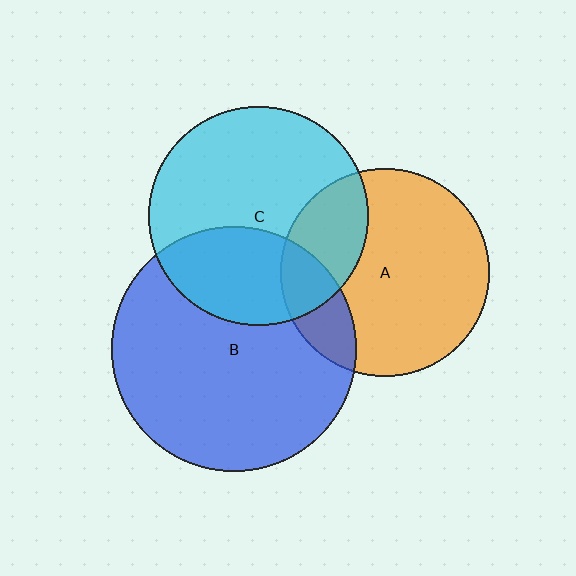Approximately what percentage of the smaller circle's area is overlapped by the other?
Approximately 25%.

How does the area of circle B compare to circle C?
Approximately 1.3 times.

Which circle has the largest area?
Circle B (blue).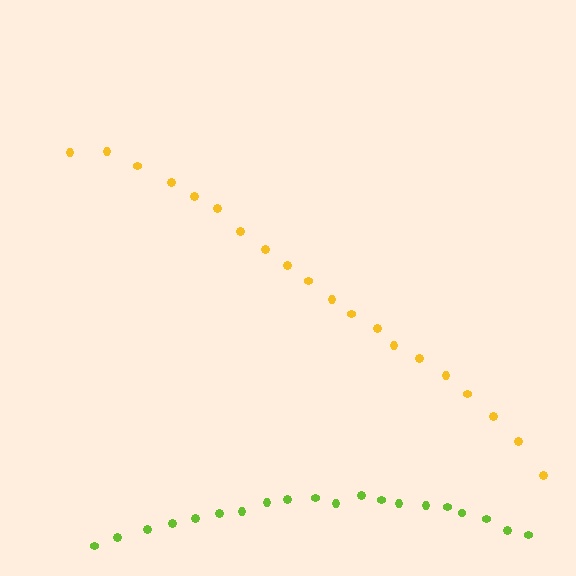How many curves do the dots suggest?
There are 2 distinct paths.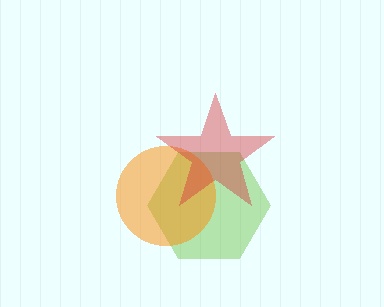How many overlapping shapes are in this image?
There are 3 overlapping shapes in the image.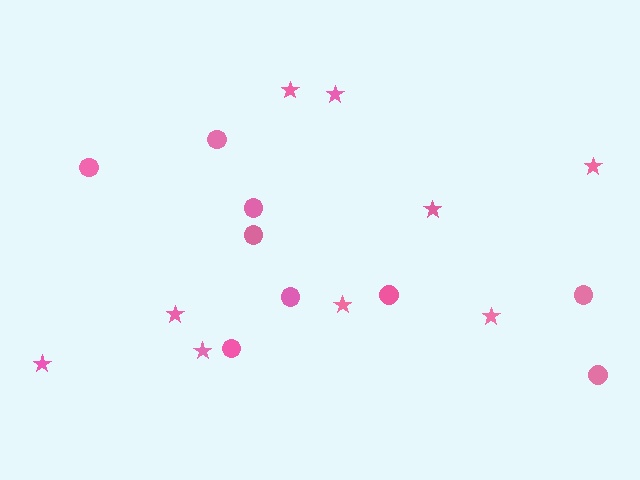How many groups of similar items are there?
There are 2 groups: one group of circles (9) and one group of stars (9).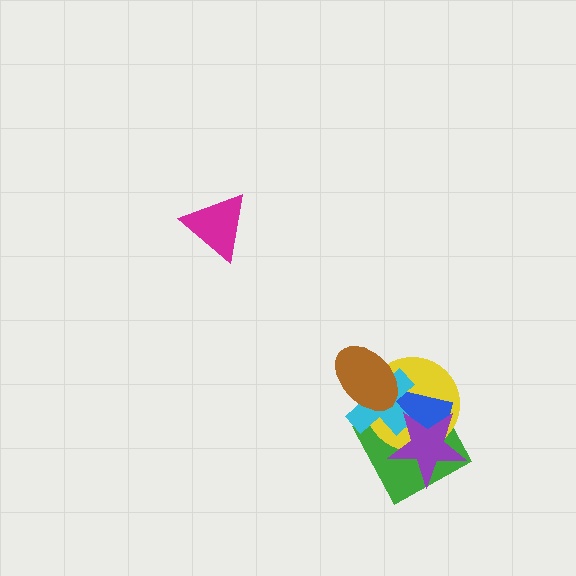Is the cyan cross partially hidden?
Yes, it is partially covered by another shape.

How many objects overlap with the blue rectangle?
4 objects overlap with the blue rectangle.